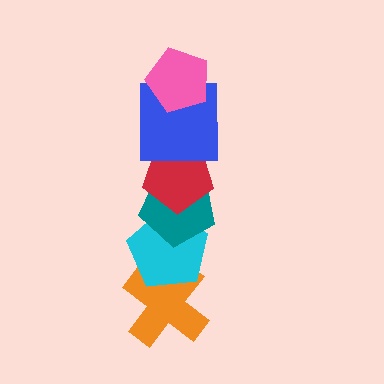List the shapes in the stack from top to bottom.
From top to bottom: the pink pentagon, the blue square, the red pentagon, the teal pentagon, the cyan pentagon, the orange cross.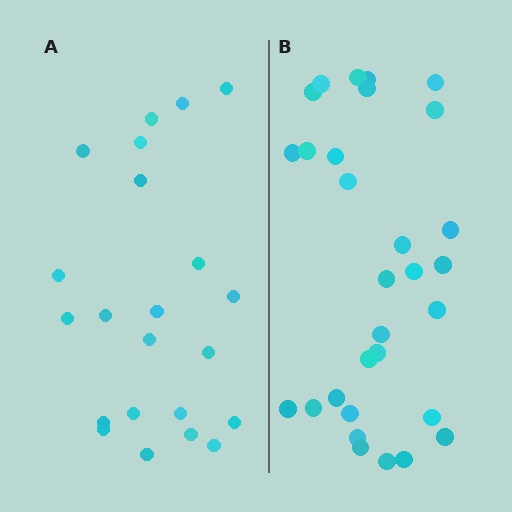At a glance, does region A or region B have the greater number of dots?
Region B (the right region) has more dots.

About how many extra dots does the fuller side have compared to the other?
Region B has roughly 8 or so more dots than region A.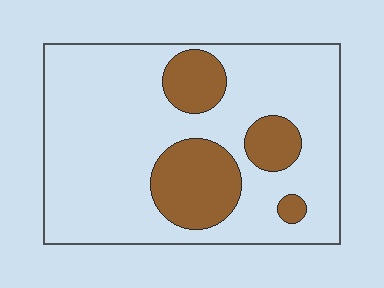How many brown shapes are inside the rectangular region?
4.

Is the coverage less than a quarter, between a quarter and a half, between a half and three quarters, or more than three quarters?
Less than a quarter.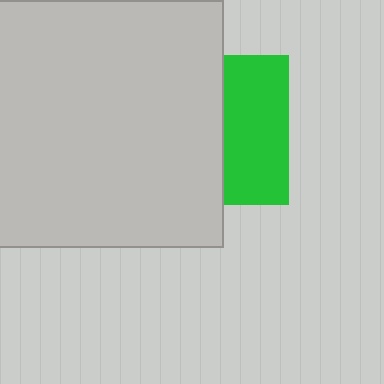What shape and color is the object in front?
The object in front is a light gray square.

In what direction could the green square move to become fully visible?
The green square could move right. That would shift it out from behind the light gray square entirely.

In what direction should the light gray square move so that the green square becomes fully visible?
The light gray square should move left. That is the shortest direction to clear the overlap and leave the green square fully visible.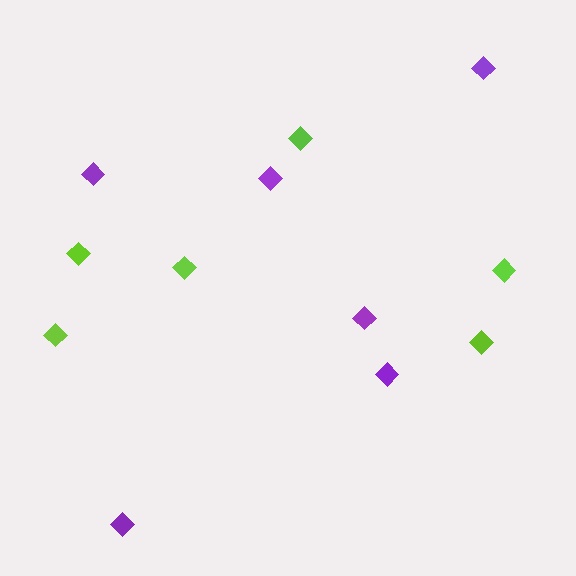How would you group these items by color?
There are 2 groups: one group of lime diamonds (6) and one group of purple diamonds (6).